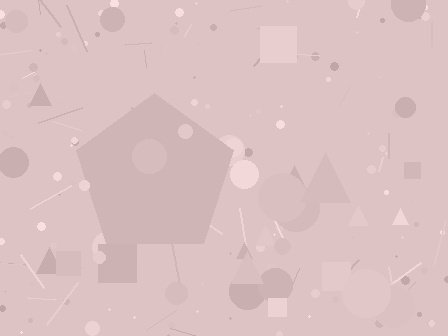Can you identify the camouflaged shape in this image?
The camouflaged shape is a pentagon.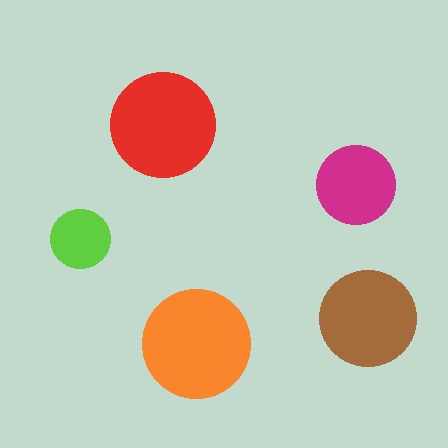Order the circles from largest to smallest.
the orange one, the red one, the brown one, the magenta one, the lime one.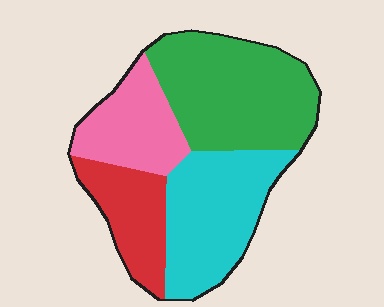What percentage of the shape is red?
Red covers 17% of the shape.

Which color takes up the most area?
Green, at roughly 35%.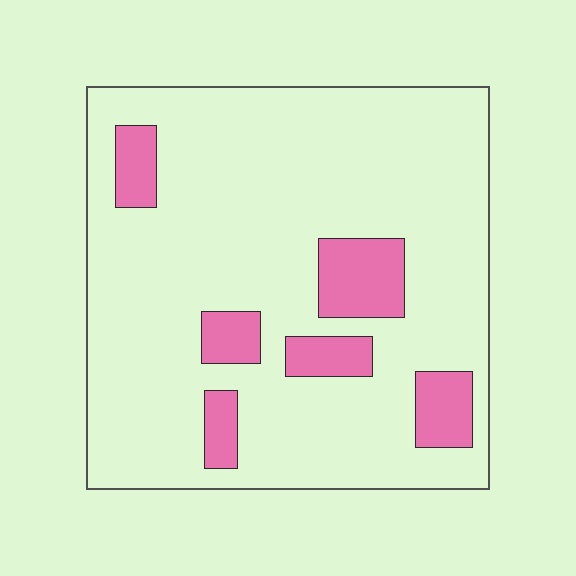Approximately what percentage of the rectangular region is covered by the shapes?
Approximately 15%.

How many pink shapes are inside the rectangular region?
6.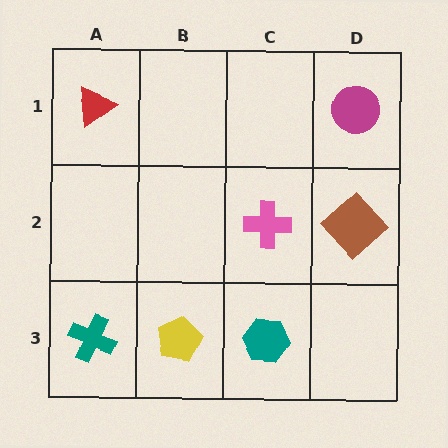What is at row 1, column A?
A red triangle.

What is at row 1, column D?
A magenta circle.